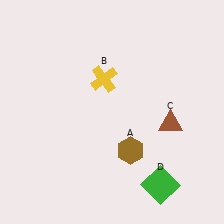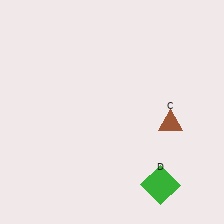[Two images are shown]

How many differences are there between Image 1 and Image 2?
There are 2 differences between the two images.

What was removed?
The brown hexagon (A), the yellow cross (B) were removed in Image 2.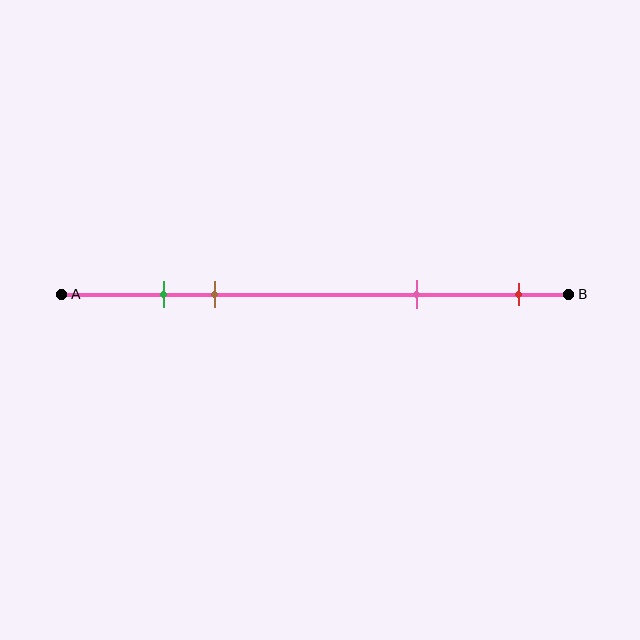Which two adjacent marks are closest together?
The green and brown marks are the closest adjacent pair.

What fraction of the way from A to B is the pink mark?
The pink mark is approximately 70% (0.7) of the way from A to B.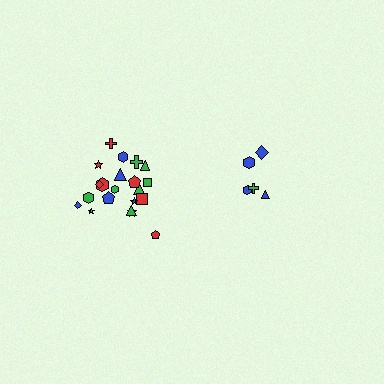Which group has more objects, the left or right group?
The left group.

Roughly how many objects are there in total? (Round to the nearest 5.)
Roughly 25 objects in total.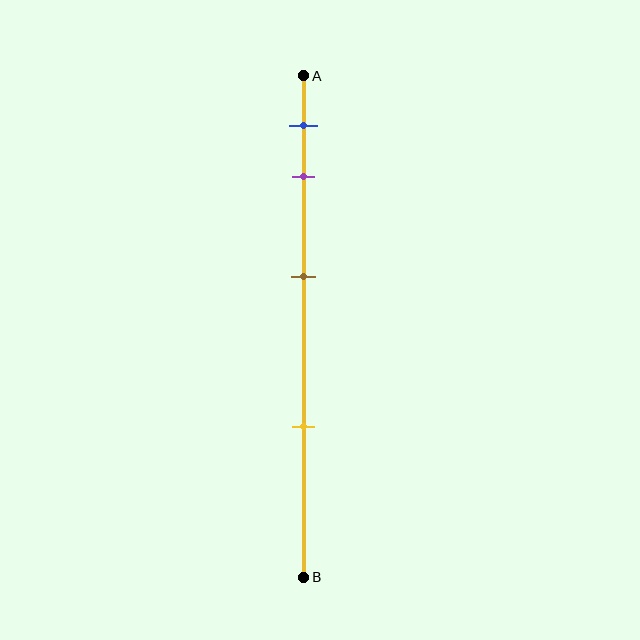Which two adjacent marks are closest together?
The blue and purple marks are the closest adjacent pair.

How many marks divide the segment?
There are 4 marks dividing the segment.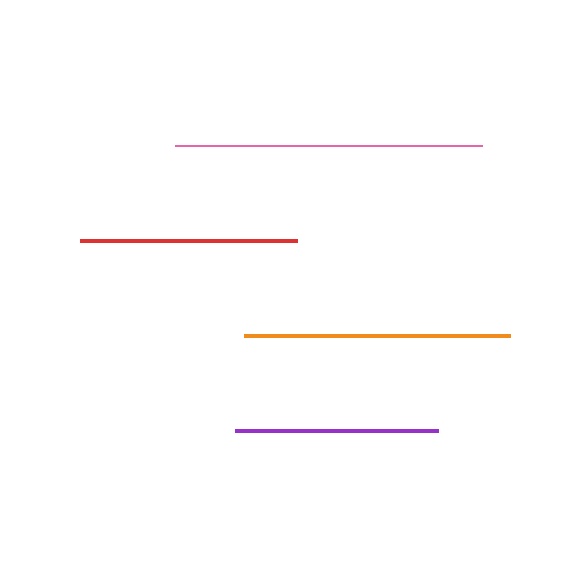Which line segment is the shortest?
The purple line is the shortest at approximately 203 pixels.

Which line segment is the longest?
The pink line is the longest at approximately 307 pixels.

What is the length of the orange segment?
The orange segment is approximately 266 pixels long.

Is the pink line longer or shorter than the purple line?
The pink line is longer than the purple line.